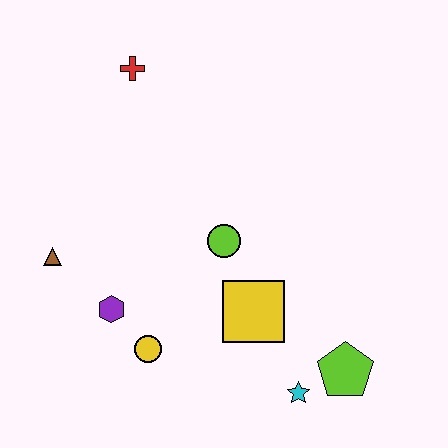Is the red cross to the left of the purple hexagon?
No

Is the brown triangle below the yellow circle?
No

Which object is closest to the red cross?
The lime circle is closest to the red cross.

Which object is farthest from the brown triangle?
The lime pentagon is farthest from the brown triangle.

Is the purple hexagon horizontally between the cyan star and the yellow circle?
No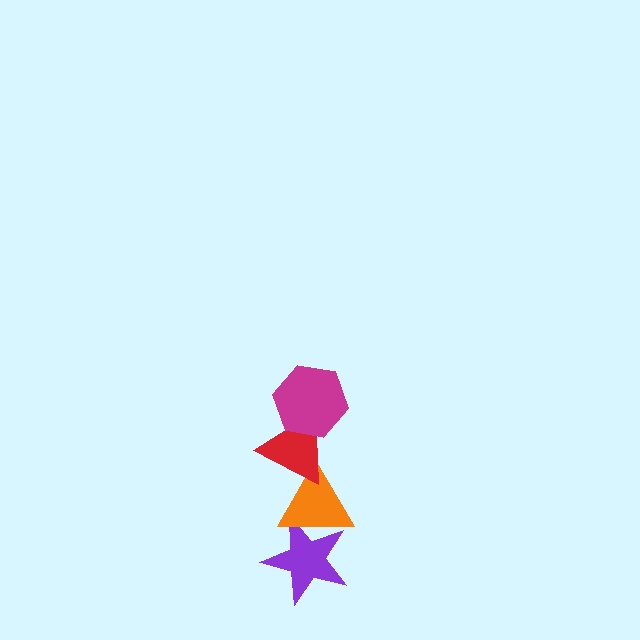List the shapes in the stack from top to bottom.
From top to bottom: the magenta hexagon, the red triangle, the orange triangle, the purple star.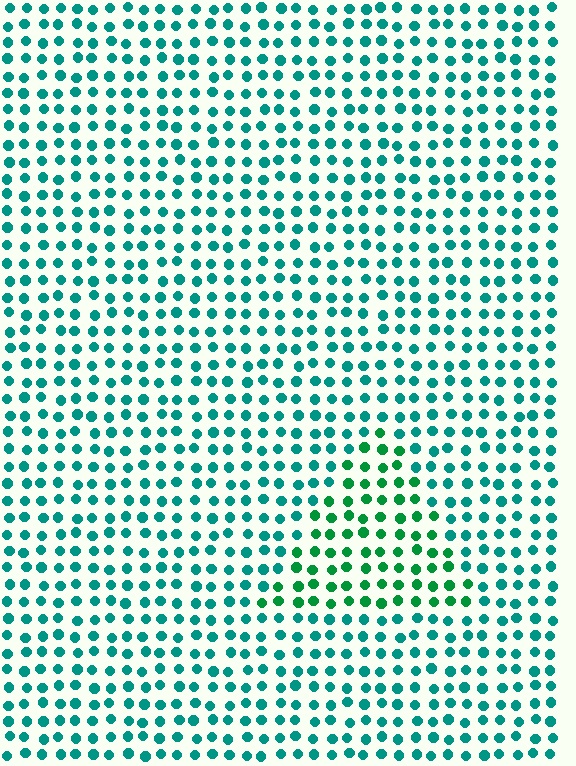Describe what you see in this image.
The image is filled with small teal elements in a uniform arrangement. A triangle-shaped region is visible where the elements are tinted to a slightly different hue, forming a subtle color boundary.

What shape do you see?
I see a triangle.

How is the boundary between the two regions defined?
The boundary is defined purely by a slight shift in hue (about 32 degrees). Spacing, size, and orientation are identical on both sides.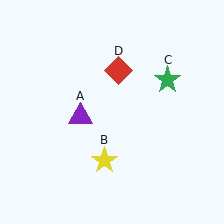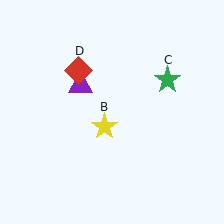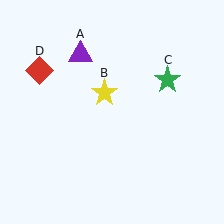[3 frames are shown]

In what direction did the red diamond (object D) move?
The red diamond (object D) moved left.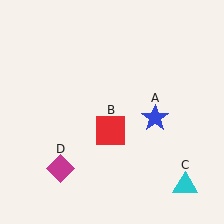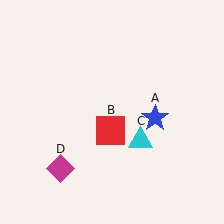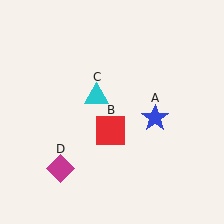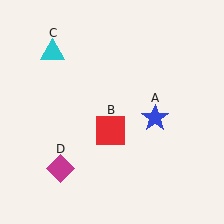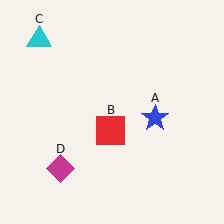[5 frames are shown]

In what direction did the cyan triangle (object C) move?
The cyan triangle (object C) moved up and to the left.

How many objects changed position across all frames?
1 object changed position: cyan triangle (object C).